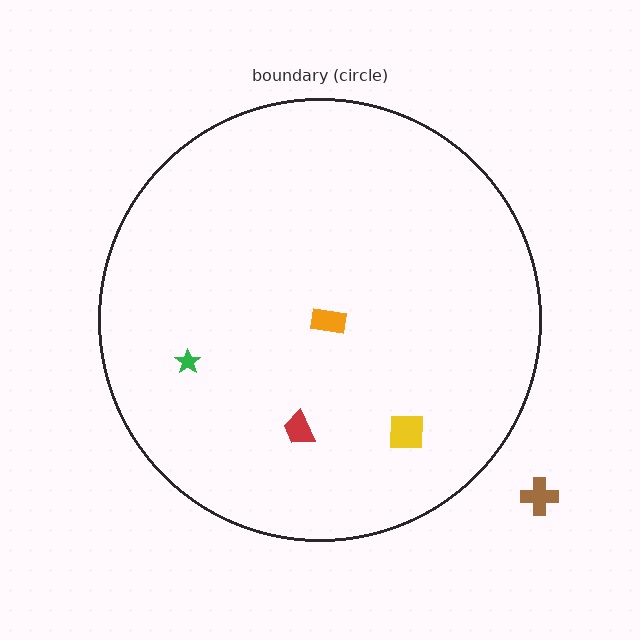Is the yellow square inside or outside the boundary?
Inside.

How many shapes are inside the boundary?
4 inside, 1 outside.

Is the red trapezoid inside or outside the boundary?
Inside.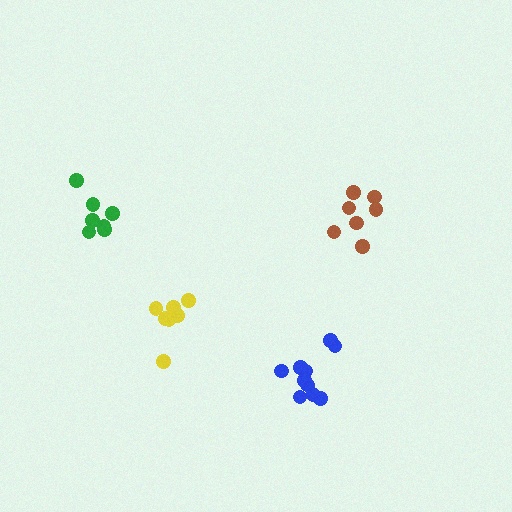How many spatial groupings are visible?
There are 4 spatial groupings.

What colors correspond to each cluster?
The clusters are colored: blue, yellow, green, brown.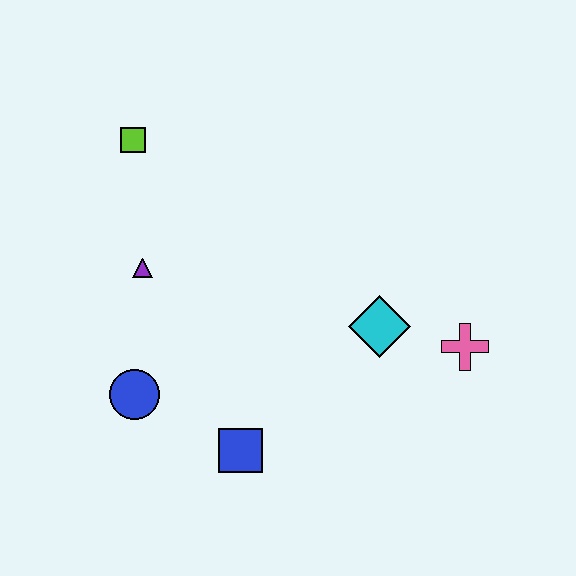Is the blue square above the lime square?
No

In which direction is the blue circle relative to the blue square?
The blue circle is to the left of the blue square.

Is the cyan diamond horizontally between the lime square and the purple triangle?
No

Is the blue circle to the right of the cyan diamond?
No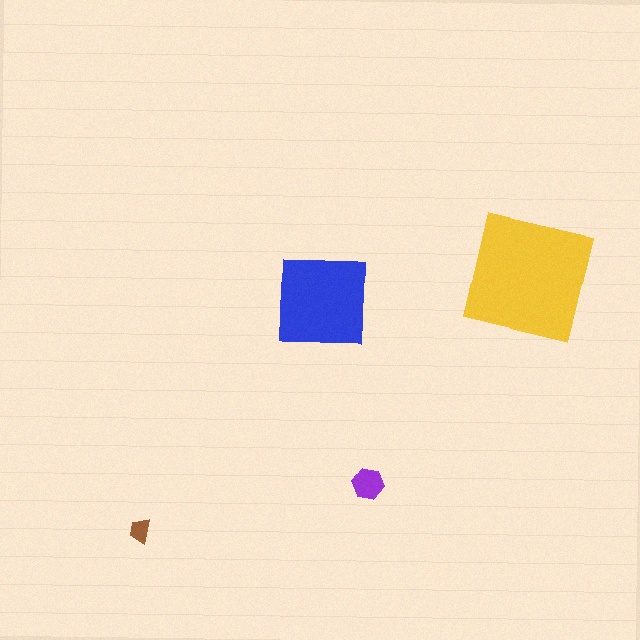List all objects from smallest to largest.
The brown trapezoid, the purple hexagon, the blue square, the yellow square.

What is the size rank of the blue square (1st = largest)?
2nd.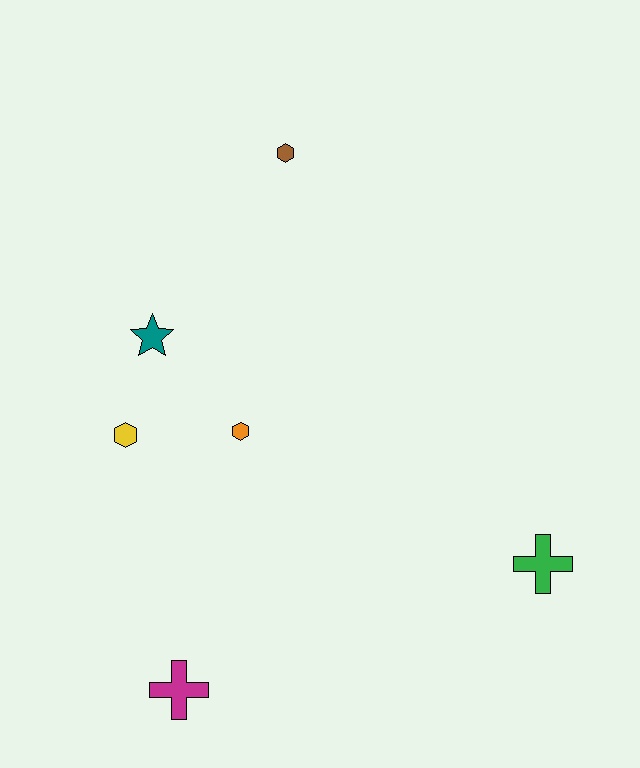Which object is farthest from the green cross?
The brown hexagon is farthest from the green cross.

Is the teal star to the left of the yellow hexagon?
No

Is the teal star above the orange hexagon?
Yes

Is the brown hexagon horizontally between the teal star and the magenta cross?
No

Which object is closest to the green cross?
The orange hexagon is closest to the green cross.